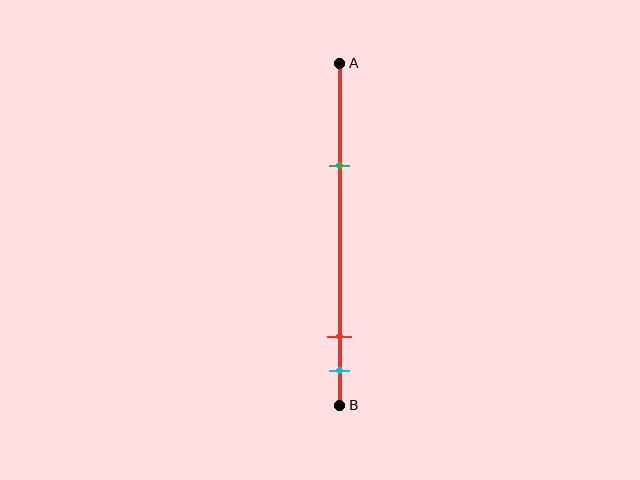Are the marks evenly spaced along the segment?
No, the marks are not evenly spaced.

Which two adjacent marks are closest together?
The red and cyan marks are the closest adjacent pair.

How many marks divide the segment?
There are 3 marks dividing the segment.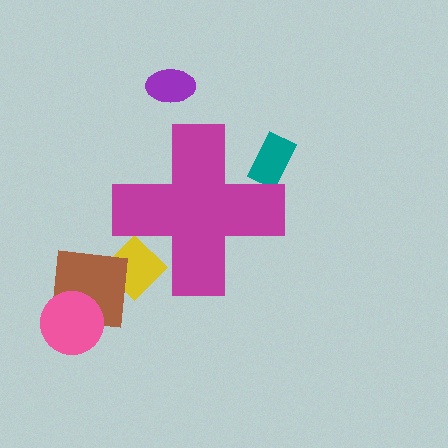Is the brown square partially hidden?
No, the brown square is fully visible.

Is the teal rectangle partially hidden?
Yes, the teal rectangle is partially hidden behind the magenta cross.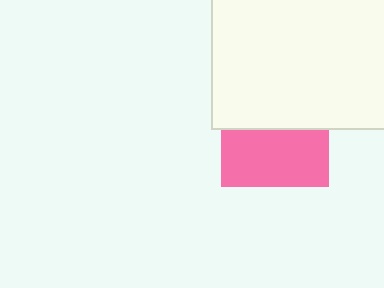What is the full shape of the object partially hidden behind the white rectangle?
The partially hidden object is a pink square.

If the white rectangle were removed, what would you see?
You would see the complete pink square.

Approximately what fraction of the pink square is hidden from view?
Roughly 46% of the pink square is hidden behind the white rectangle.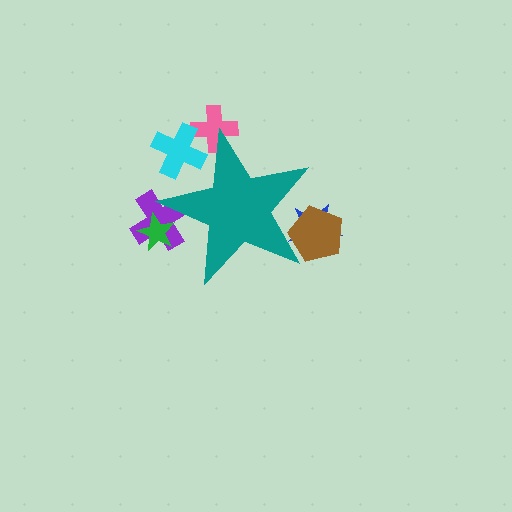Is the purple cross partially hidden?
Yes, the purple cross is partially hidden behind the teal star.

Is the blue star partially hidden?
Yes, the blue star is partially hidden behind the teal star.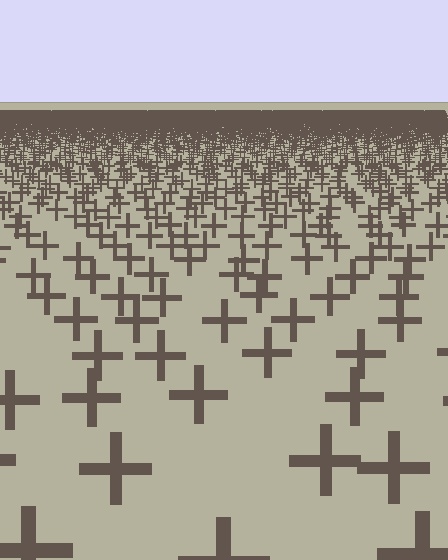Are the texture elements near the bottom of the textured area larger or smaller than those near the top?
Larger. Near the bottom, elements are closer to the viewer and appear at a bigger on-screen size.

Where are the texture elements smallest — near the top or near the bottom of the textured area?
Near the top.